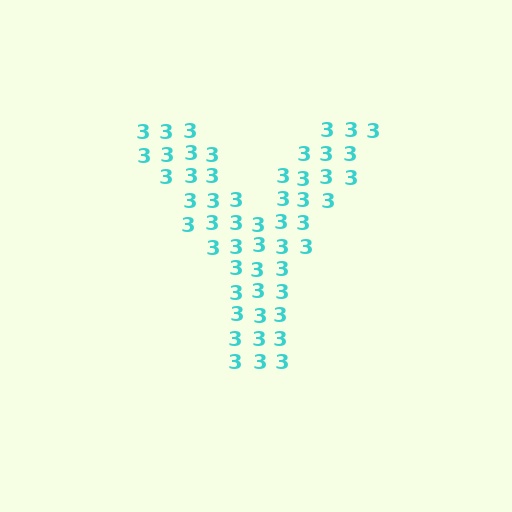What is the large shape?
The large shape is the letter Y.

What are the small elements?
The small elements are digit 3's.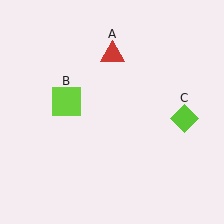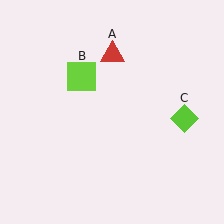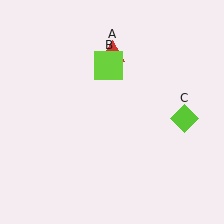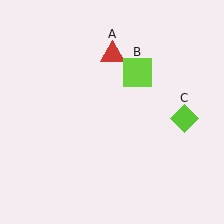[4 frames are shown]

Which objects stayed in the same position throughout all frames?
Red triangle (object A) and lime diamond (object C) remained stationary.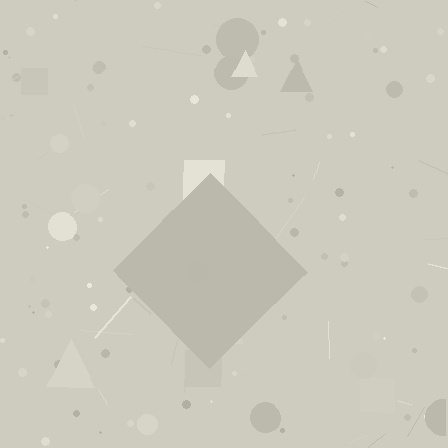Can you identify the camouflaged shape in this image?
The camouflaged shape is a diamond.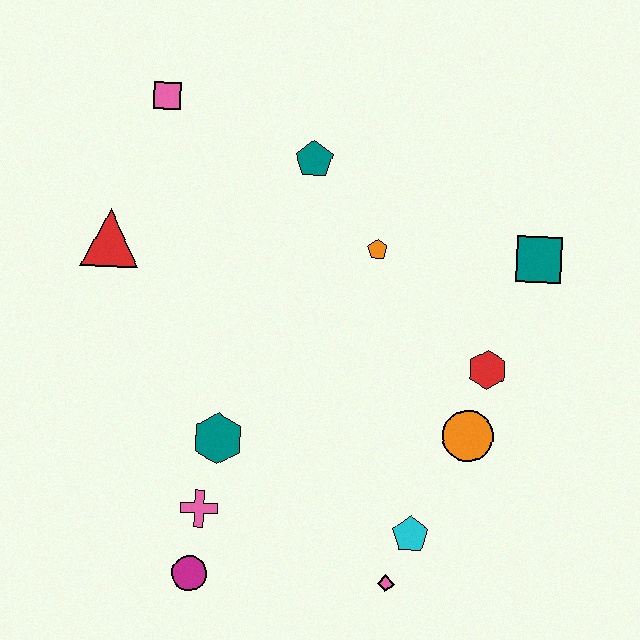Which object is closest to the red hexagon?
The orange circle is closest to the red hexagon.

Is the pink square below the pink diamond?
No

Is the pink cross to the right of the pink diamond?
No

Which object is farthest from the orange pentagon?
The magenta circle is farthest from the orange pentagon.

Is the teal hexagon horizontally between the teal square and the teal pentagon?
No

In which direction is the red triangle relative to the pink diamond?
The red triangle is above the pink diamond.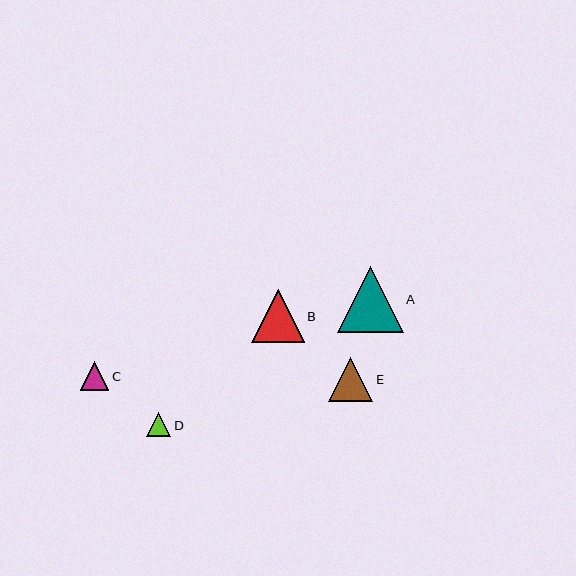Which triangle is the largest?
Triangle A is the largest with a size of approximately 66 pixels.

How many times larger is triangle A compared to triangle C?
Triangle A is approximately 2.3 times the size of triangle C.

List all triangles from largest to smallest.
From largest to smallest: A, B, E, C, D.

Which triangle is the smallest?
Triangle D is the smallest with a size of approximately 24 pixels.